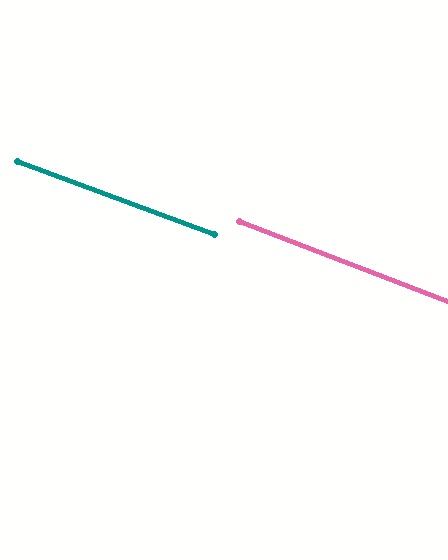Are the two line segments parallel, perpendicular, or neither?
Parallel — their directions differ by only 0.5°.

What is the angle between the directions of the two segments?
Approximately 1 degree.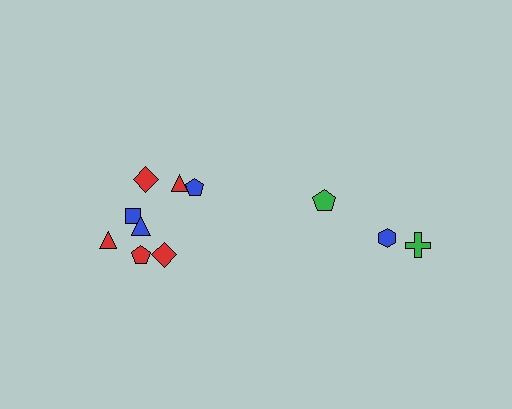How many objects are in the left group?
There are 8 objects.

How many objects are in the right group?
There are 3 objects.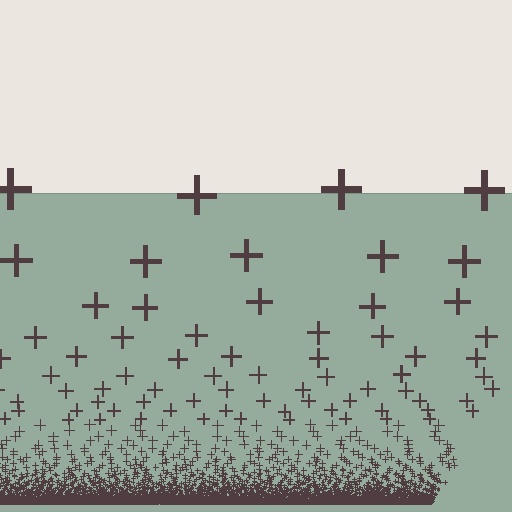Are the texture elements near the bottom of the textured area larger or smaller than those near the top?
Smaller. The gradient is inverted — elements near the bottom are smaller and denser.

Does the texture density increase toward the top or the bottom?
Density increases toward the bottom.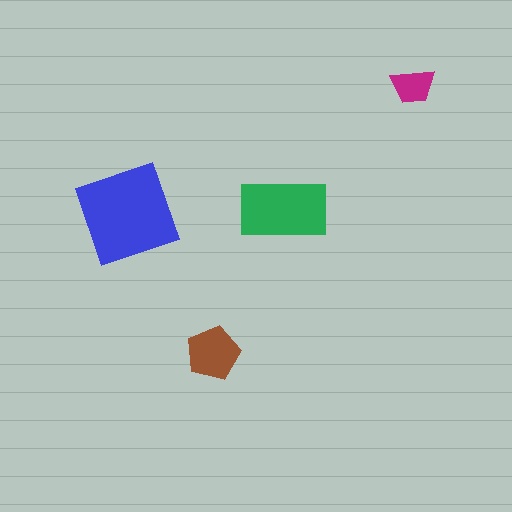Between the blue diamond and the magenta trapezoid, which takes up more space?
The blue diamond.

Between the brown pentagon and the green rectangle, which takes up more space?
The green rectangle.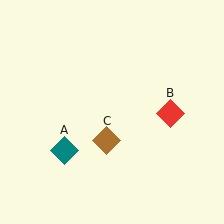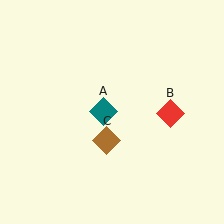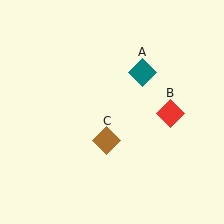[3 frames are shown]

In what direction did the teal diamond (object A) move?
The teal diamond (object A) moved up and to the right.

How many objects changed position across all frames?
1 object changed position: teal diamond (object A).